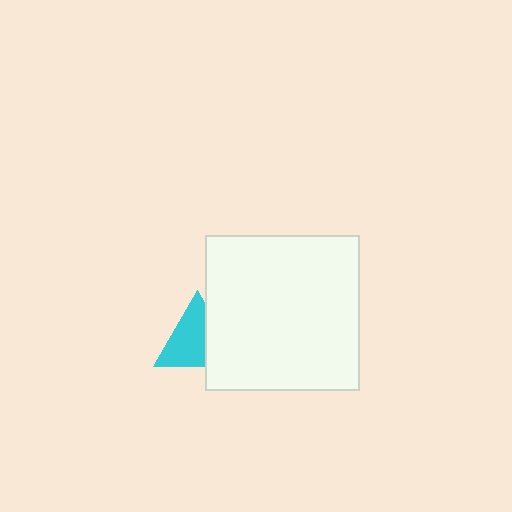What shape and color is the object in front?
The object in front is a white square.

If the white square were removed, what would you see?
You would see the complete cyan triangle.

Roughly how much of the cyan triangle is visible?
Most of it is visible (roughly 67%).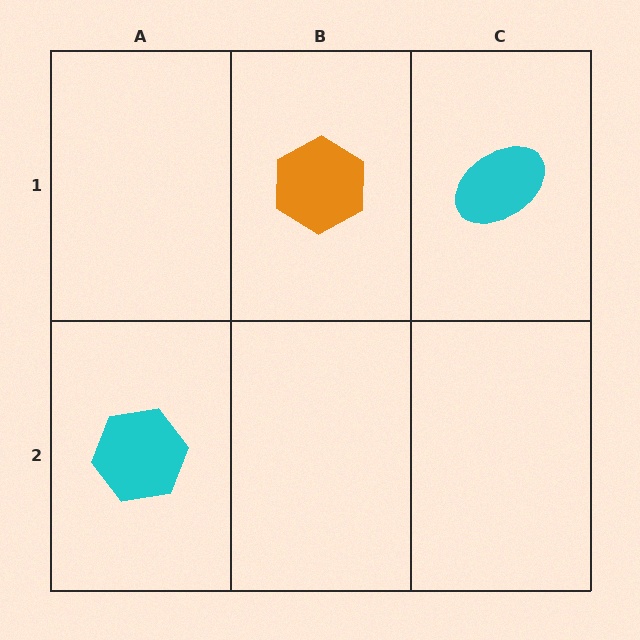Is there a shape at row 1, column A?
No, that cell is empty.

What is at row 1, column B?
An orange hexagon.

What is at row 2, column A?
A cyan hexagon.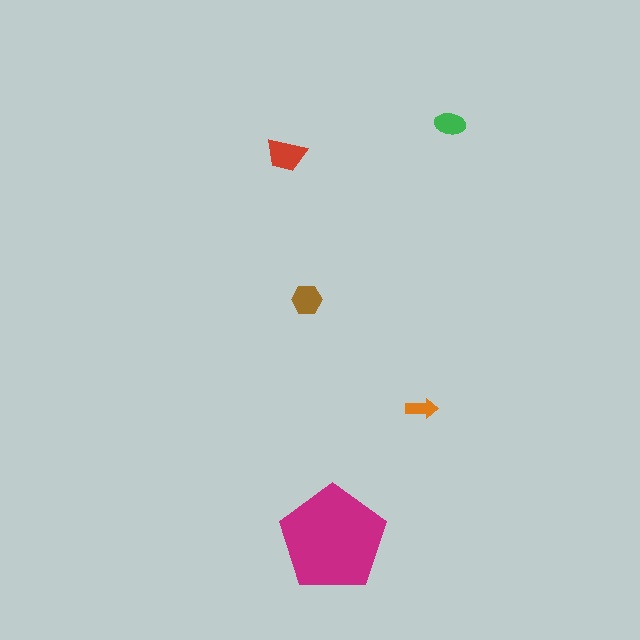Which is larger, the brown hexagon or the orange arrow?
The brown hexagon.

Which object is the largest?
The magenta pentagon.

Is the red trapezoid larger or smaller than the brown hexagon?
Larger.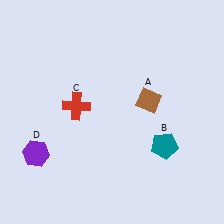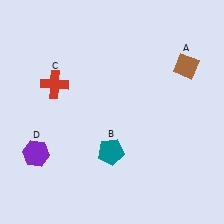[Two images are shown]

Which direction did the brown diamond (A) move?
The brown diamond (A) moved right.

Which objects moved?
The objects that moved are: the brown diamond (A), the teal pentagon (B), the red cross (C).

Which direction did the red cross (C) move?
The red cross (C) moved left.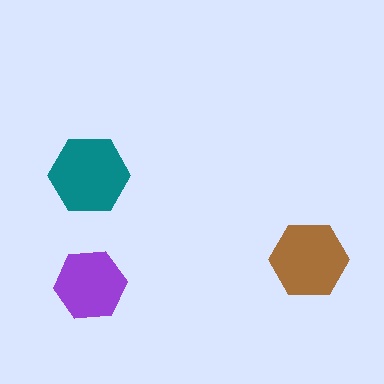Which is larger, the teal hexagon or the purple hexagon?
The teal one.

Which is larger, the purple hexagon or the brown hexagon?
The brown one.